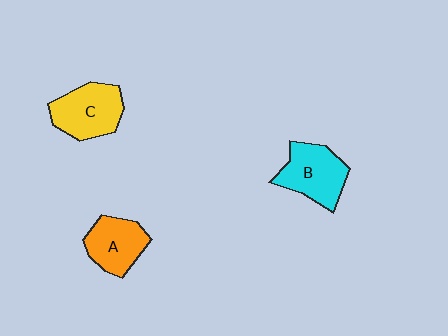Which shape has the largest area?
Shape B (cyan).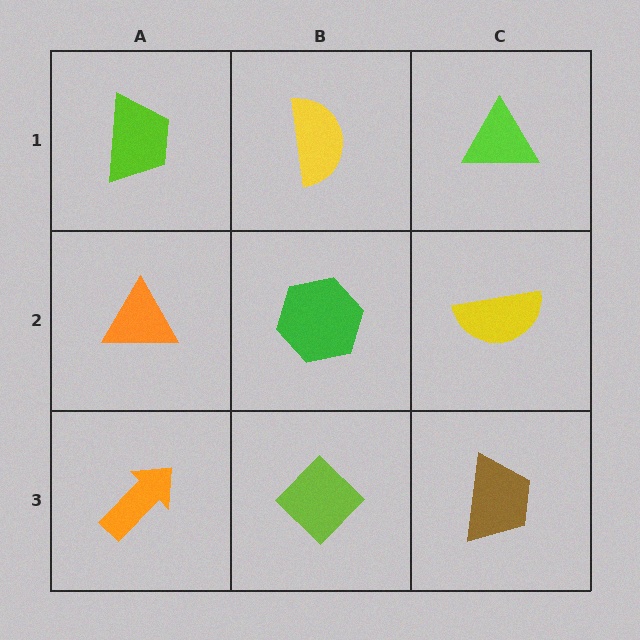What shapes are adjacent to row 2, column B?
A yellow semicircle (row 1, column B), a lime diamond (row 3, column B), an orange triangle (row 2, column A), a yellow semicircle (row 2, column C).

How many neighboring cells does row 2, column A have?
3.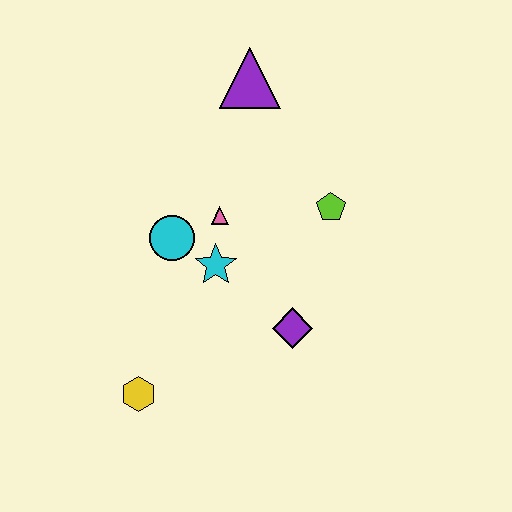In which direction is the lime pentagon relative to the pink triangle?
The lime pentagon is to the right of the pink triangle.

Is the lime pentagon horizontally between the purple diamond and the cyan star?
No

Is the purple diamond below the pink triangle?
Yes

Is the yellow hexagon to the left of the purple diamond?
Yes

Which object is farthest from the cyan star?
The purple triangle is farthest from the cyan star.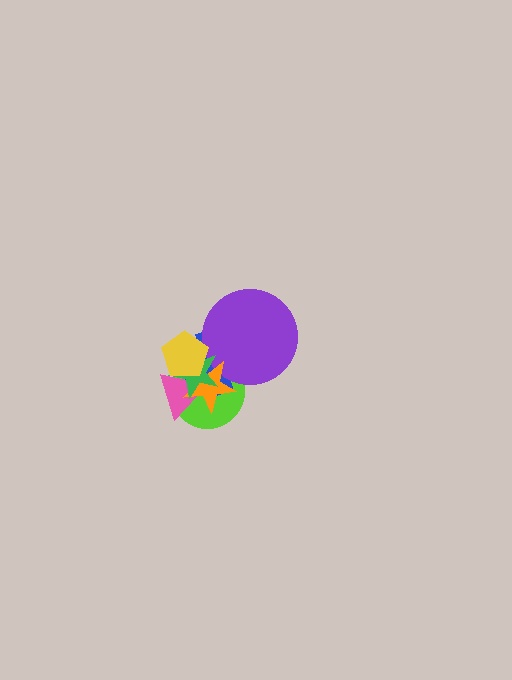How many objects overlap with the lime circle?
6 objects overlap with the lime circle.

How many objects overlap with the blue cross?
6 objects overlap with the blue cross.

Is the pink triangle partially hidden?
Yes, it is partially covered by another shape.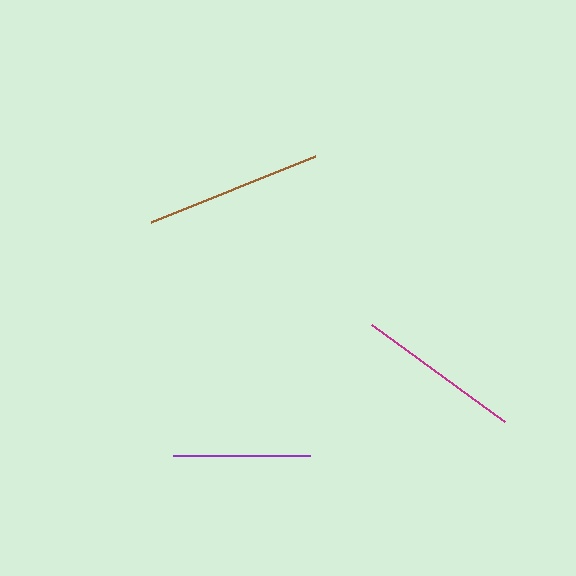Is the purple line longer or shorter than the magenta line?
The magenta line is longer than the purple line.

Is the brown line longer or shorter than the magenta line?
The brown line is longer than the magenta line.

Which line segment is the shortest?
The purple line is the shortest at approximately 136 pixels.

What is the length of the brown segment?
The brown segment is approximately 176 pixels long.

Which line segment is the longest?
The brown line is the longest at approximately 176 pixels.